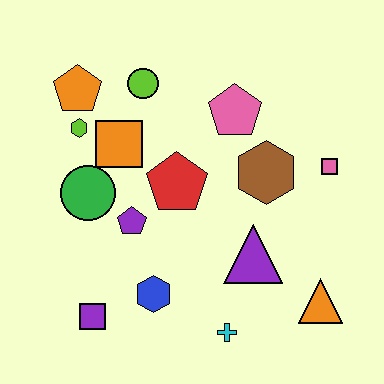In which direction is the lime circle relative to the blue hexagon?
The lime circle is above the blue hexagon.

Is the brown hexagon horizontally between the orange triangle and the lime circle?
Yes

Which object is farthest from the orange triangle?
The orange pentagon is farthest from the orange triangle.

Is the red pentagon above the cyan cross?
Yes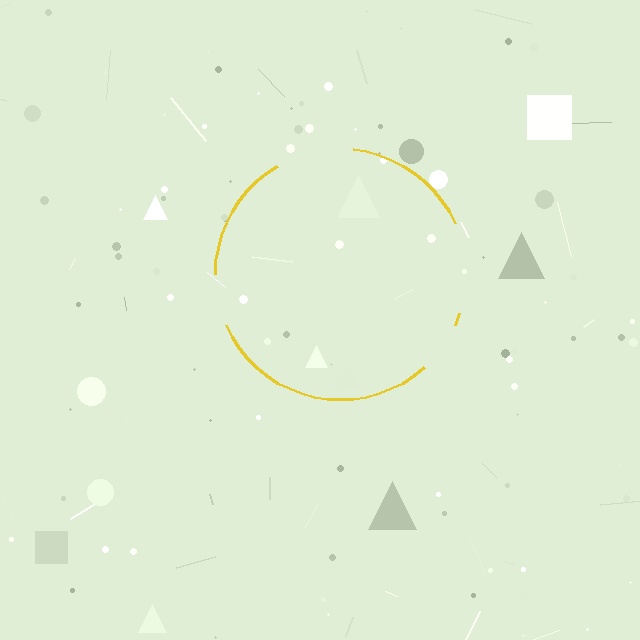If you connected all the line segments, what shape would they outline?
They would outline a circle.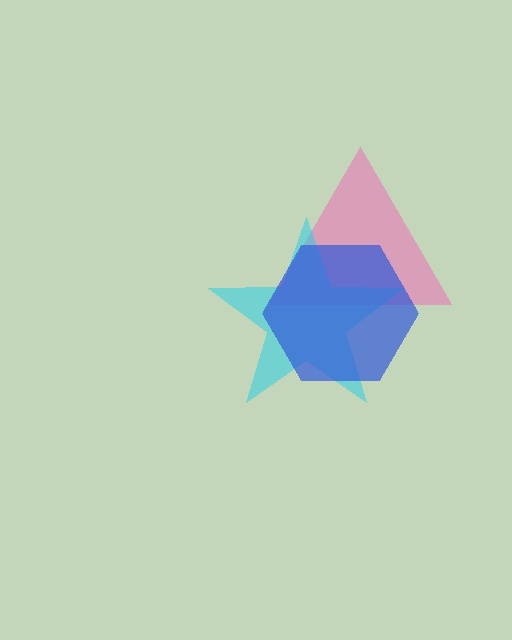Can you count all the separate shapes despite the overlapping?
Yes, there are 3 separate shapes.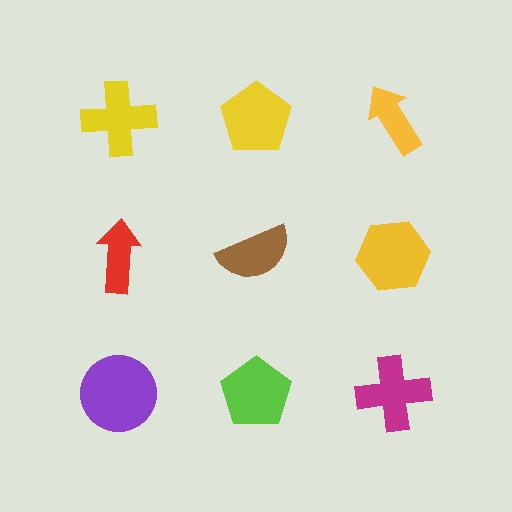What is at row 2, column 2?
A brown semicircle.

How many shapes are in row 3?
3 shapes.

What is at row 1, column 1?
A yellow cross.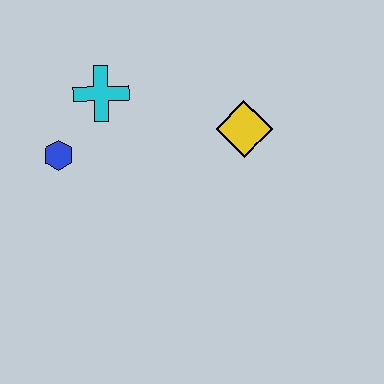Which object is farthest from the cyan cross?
The yellow diamond is farthest from the cyan cross.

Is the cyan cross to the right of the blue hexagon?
Yes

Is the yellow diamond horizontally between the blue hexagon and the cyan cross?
No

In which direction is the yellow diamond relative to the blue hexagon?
The yellow diamond is to the right of the blue hexagon.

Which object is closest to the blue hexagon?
The cyan cross is closest to the blue hexagon.